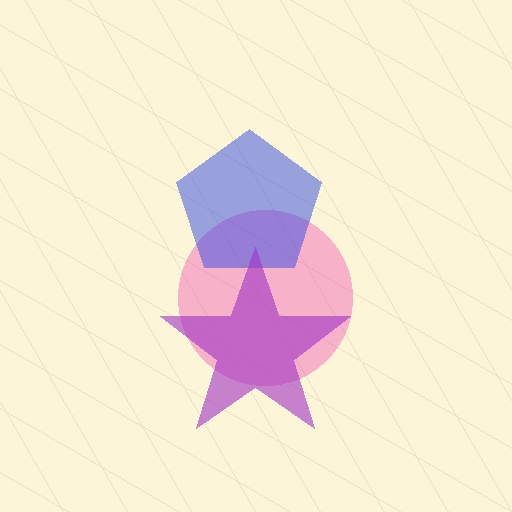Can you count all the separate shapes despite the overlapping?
Yes, there are 3 separate shapes.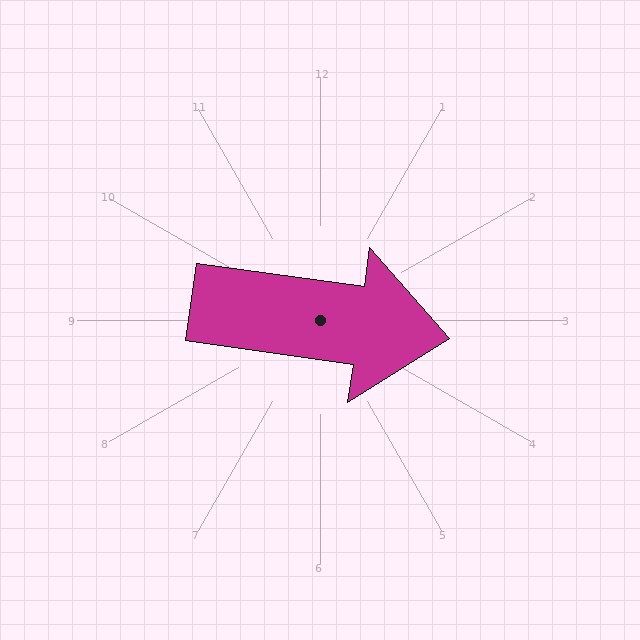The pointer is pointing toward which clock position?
Roughly 3 o'clock.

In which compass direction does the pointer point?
East.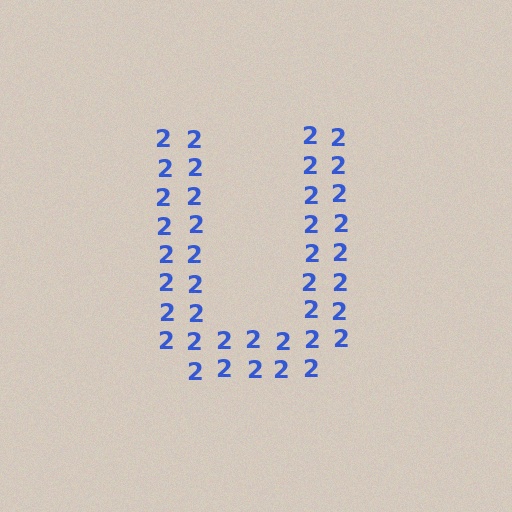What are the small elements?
The small elements are digit 2's.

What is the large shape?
The large shape is the letter U.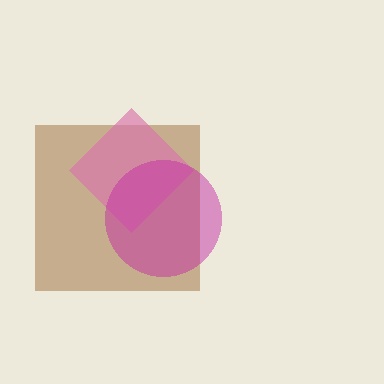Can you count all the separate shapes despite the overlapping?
Yes, there are 3 separate shapes.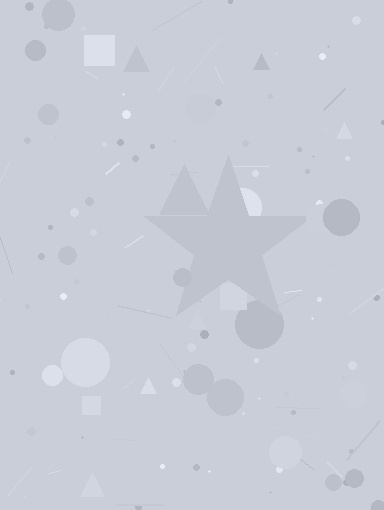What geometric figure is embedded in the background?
A star is embedded in the background.